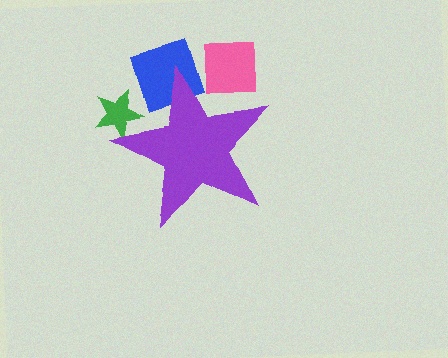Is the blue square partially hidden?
Yes, the blue square is partially hidden behind the purple star.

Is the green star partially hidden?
Yes, the green star is partially hidden behind the purple star.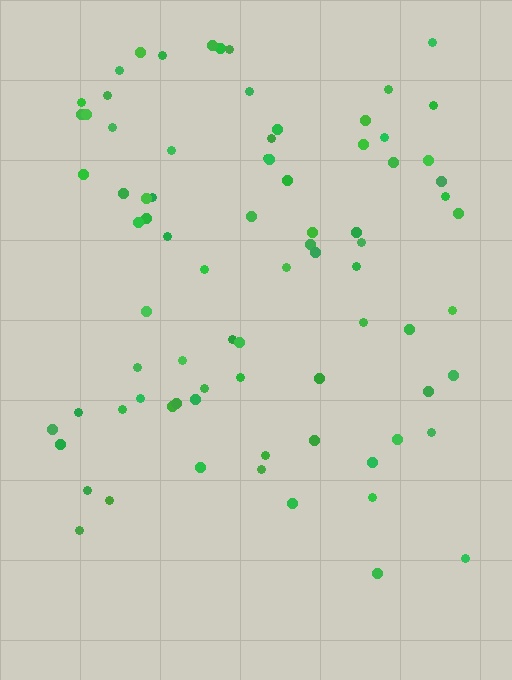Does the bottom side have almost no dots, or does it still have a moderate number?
Still a moderate number, just noticeably fewer than the top.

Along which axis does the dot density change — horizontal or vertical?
Vertical.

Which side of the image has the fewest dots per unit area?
The bottom.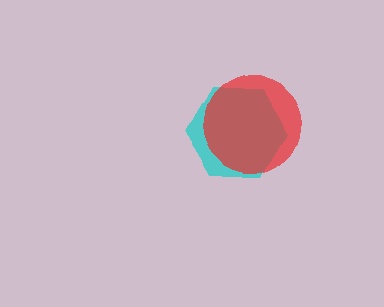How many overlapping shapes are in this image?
There are 2 overlapping shapes in the image.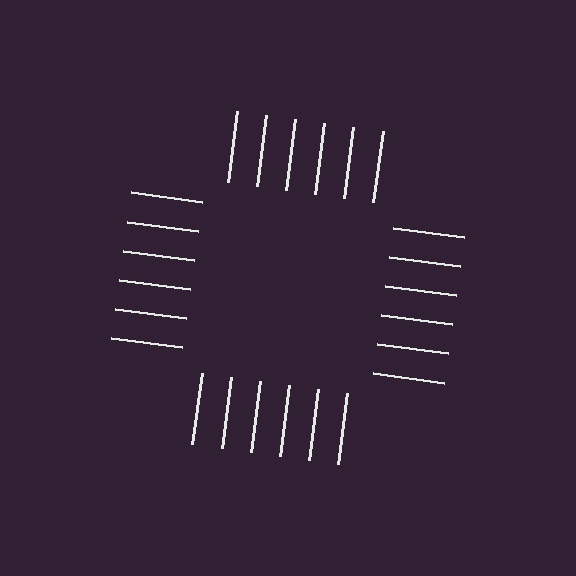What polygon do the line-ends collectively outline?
An illusory square — the line segments terminate on its edges but no continuous stroke is drawn.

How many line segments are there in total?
24 — 6 along each of the 4 edges.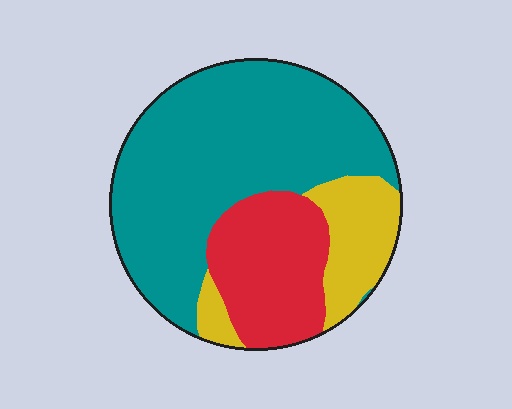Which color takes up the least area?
Yellow, at roughly 15%.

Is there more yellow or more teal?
Teal.